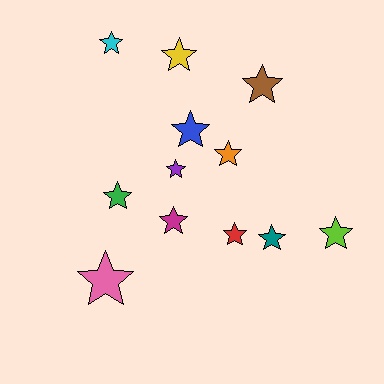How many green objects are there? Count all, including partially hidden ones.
There is 1 green object.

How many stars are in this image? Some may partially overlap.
There are 12 stars.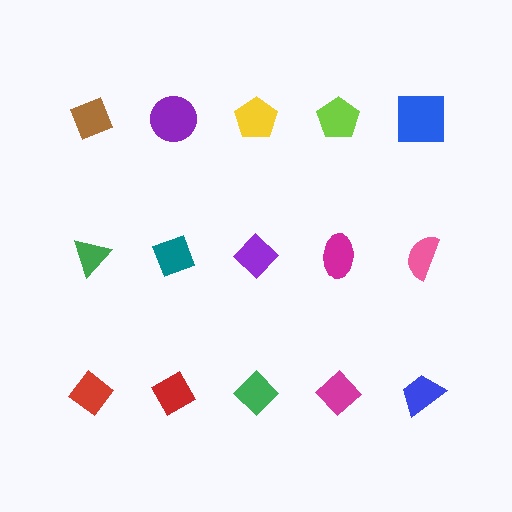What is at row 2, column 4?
A magenta ellipse.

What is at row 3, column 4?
A magenta diamond.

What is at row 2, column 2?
A teal diamond.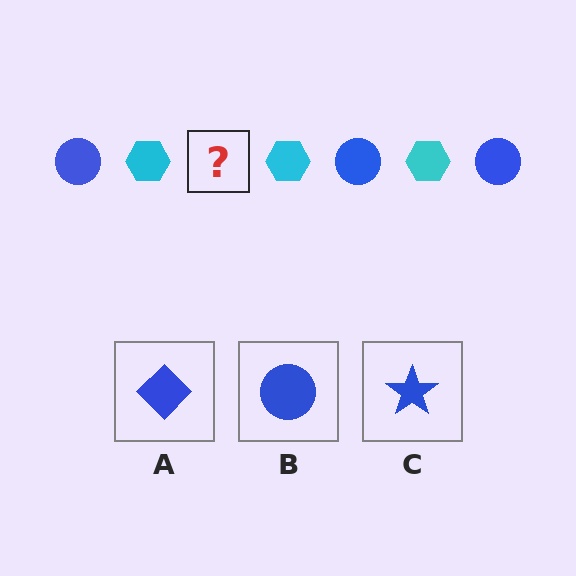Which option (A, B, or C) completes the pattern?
B.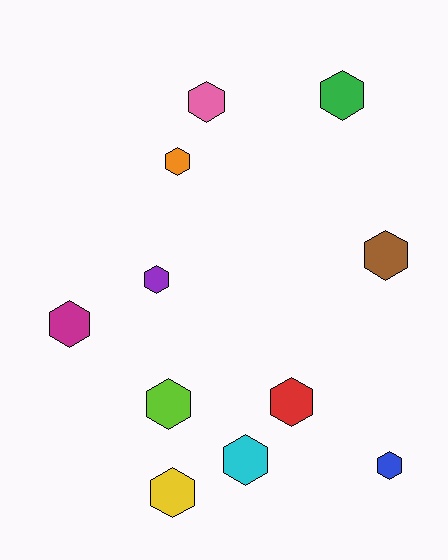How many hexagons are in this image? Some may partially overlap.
There are 11 hexagons.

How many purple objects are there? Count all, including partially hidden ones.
There is 1 purple object.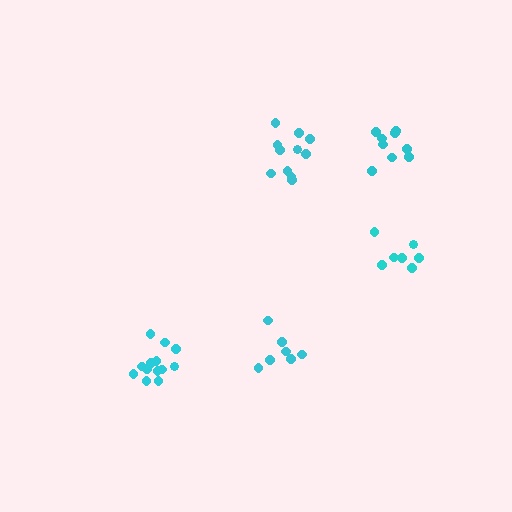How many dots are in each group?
Group 1: 13 dots, Group 2: 11 dots, Group 3: 7 dots, Group 4: 7 dots, Group 5: 9 dots (47 total).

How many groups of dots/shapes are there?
There are 5 groups.